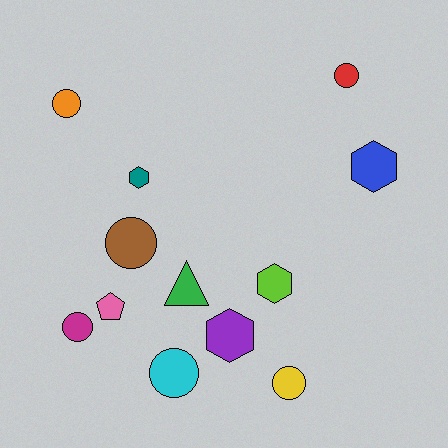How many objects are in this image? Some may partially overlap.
There are 12 objects.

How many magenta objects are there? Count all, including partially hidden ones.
There is 1 magenta object.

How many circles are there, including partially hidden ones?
There are 6 circles.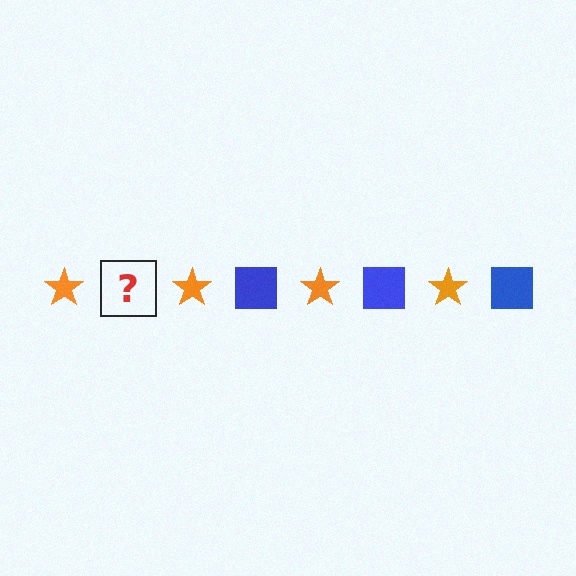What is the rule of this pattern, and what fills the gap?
The rule is that the pattern alternates between orange star and blue square. The gap should be filled with a blue square.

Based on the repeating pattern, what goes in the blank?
The blank should be a blue square.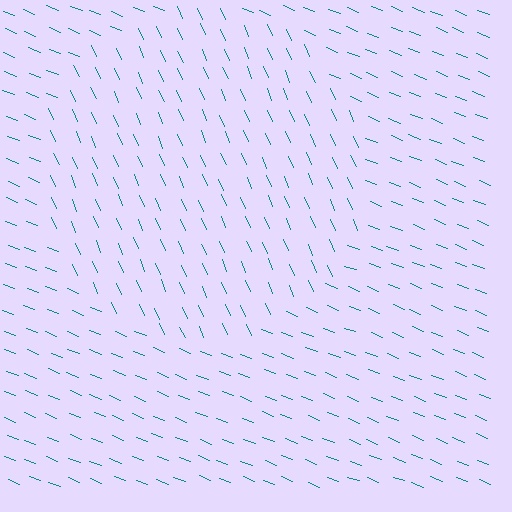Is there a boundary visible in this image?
Yes, there is a texture boundary formed by a change in line orientation.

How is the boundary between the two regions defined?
The boundary is defined purely by a change in line orientation (approximately 45 degrees difference). All lines are the same color and thickness.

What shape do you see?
I see a circle.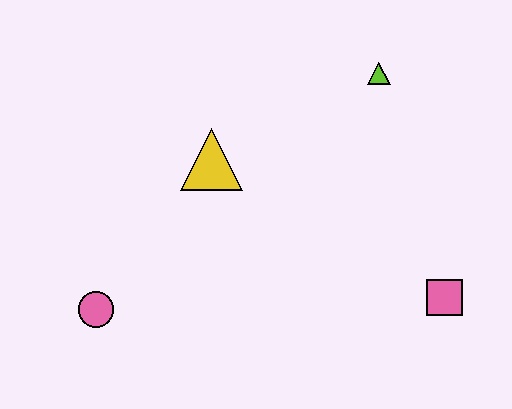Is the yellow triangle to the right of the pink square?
No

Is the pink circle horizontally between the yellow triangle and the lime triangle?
No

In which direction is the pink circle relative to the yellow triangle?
The pink circle is below the yellow triangle.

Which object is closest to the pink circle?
The yellow triangle is closest to the pink circle.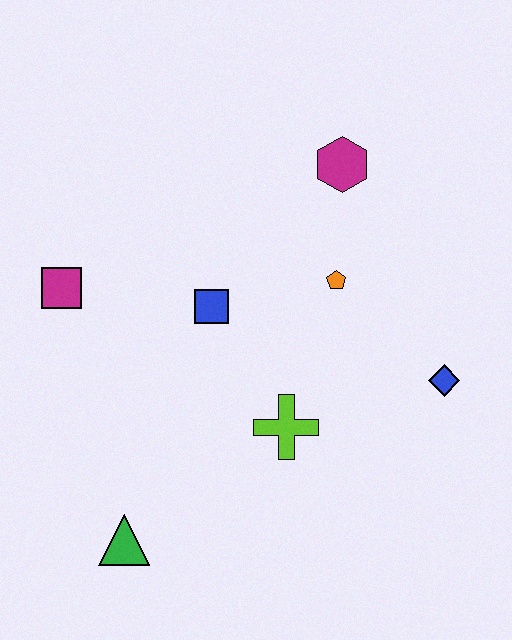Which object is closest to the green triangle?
The lime cross is closest to the green triangle.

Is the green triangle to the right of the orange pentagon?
No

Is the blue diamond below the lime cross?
No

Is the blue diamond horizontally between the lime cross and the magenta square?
No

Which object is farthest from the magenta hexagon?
The green triangle is farthest from the magenta hexagon.